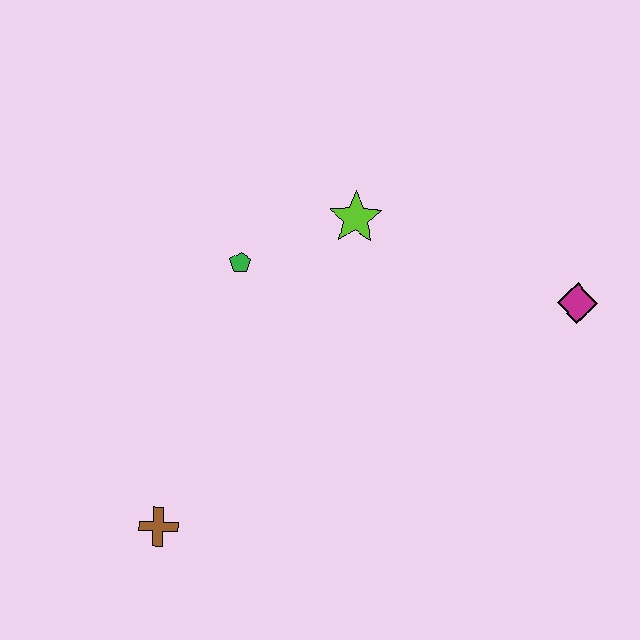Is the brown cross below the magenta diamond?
Yes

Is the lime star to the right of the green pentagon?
Yes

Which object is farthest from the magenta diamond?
The brown cross is farthest from the magenta diamond.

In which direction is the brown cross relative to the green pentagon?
The brown cross is below the green pentagon.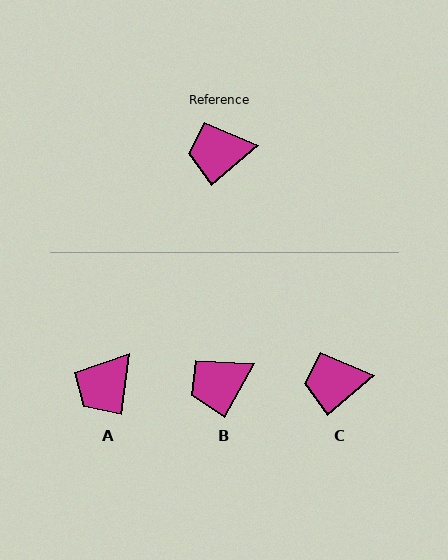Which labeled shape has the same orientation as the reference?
C.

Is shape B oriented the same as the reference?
No, it is off by about 21 degrees.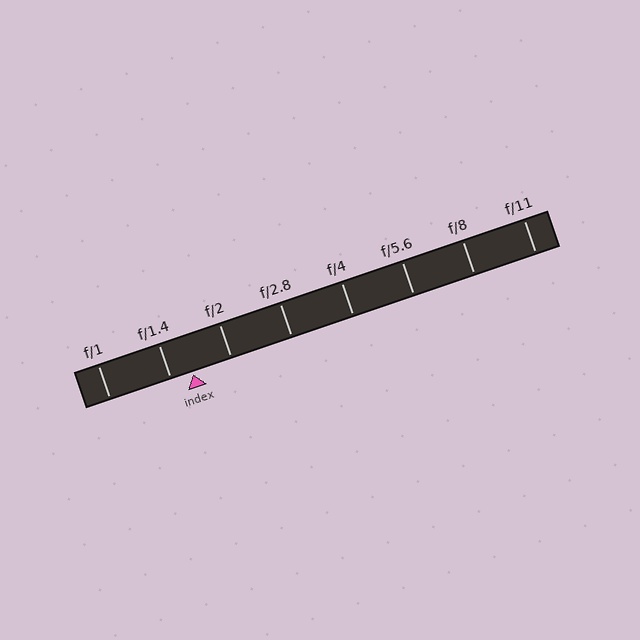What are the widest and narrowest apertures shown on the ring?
The widest aperture shown is f/1 and the narrowest is f/11.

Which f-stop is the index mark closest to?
The index mark is closest to f/1.4.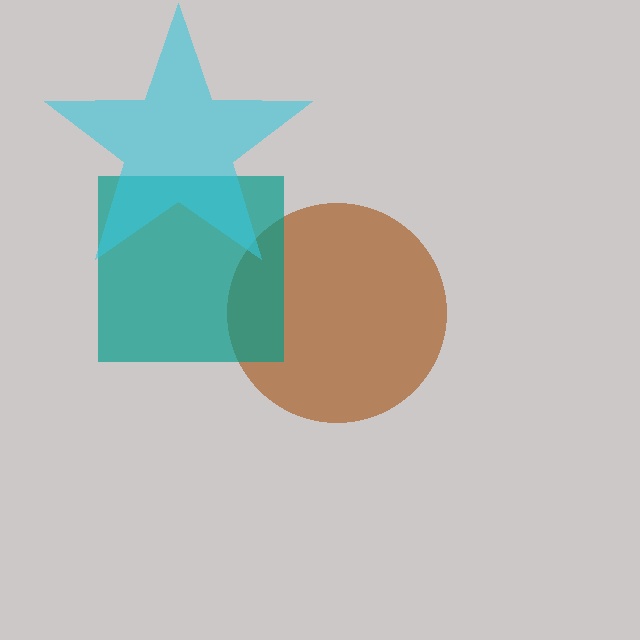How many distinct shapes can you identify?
There are 3 distinct shapes: a brown circle, a teal square, a cyan star.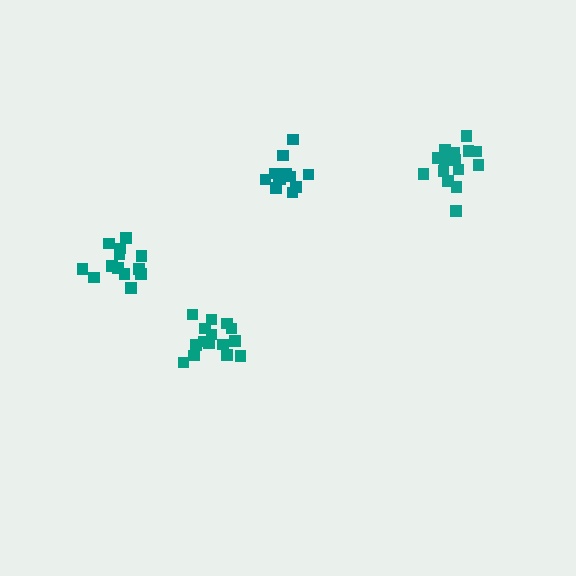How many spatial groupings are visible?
There are 4 spatial groupings.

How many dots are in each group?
Group 1: 15 dots, Group 2: 14 dots, Group 3: 15 dots, Group 4: 14 dots (58 total).